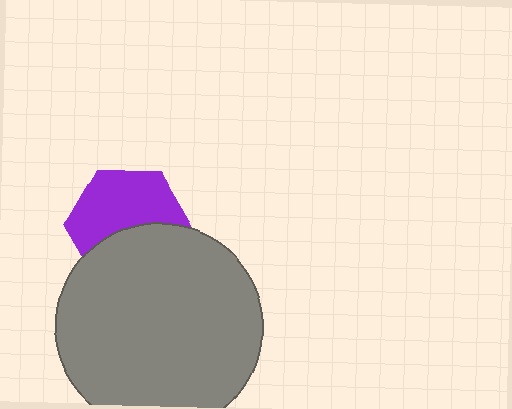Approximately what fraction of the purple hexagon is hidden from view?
Roughly 43% of the purple hexagon is hidden behind the gray circle.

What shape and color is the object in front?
The object in front is a gray circle.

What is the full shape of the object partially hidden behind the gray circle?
The partially hidden object is a purple hexagon.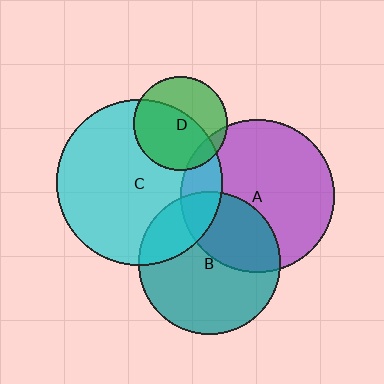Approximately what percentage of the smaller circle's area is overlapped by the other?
Approximately 35%.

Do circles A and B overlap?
Yes.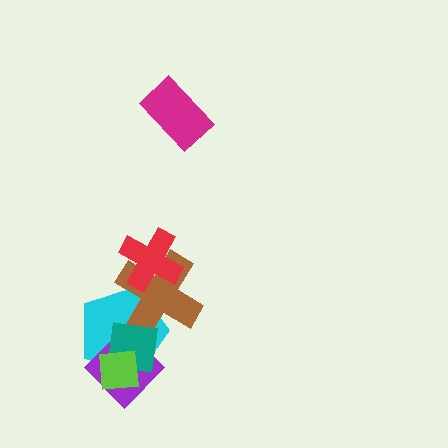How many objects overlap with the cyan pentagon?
4 objects overlap with the cyan pentagon.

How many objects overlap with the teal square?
4 objects overlap with the teal square.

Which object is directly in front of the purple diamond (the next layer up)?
The teal square is directly in front of the purple diamond.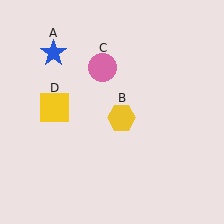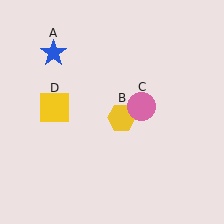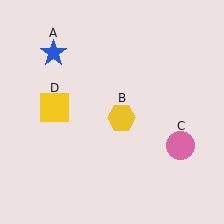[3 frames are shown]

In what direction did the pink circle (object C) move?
The pink circle (object C) moved down and to the right.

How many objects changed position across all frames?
1 object changed position: pink circle (object C).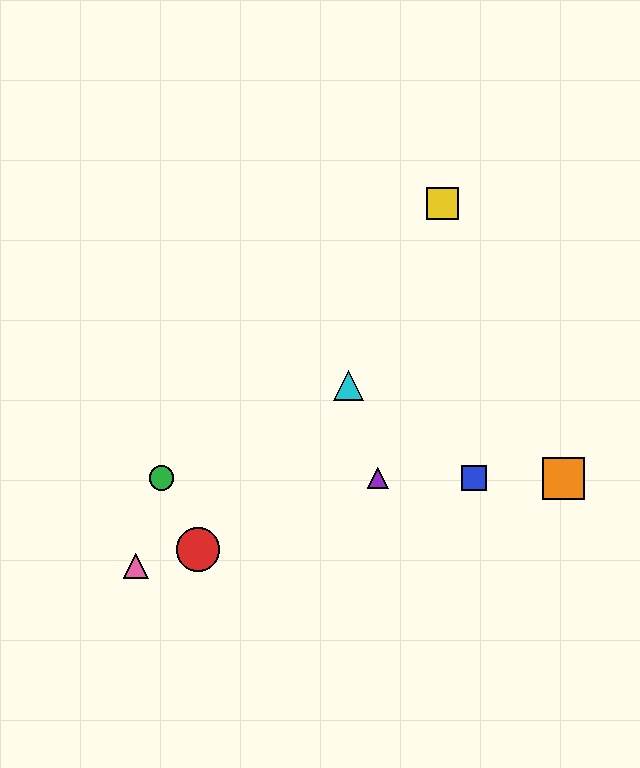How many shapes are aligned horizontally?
4 shapes (the blue square, the green circle, the purple triangle, the orange square) are aligned horizontally.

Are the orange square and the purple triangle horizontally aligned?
Yes, both are at y≈478.